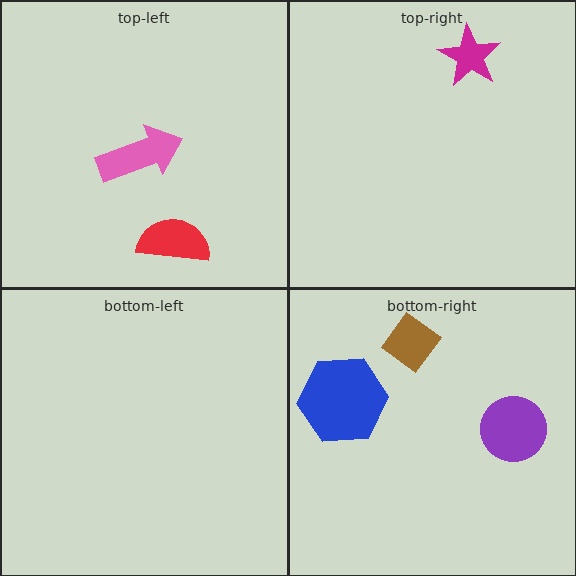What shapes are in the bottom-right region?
The brown diamond, the blue hexagon, the purple circle.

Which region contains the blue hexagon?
The bottom-right region.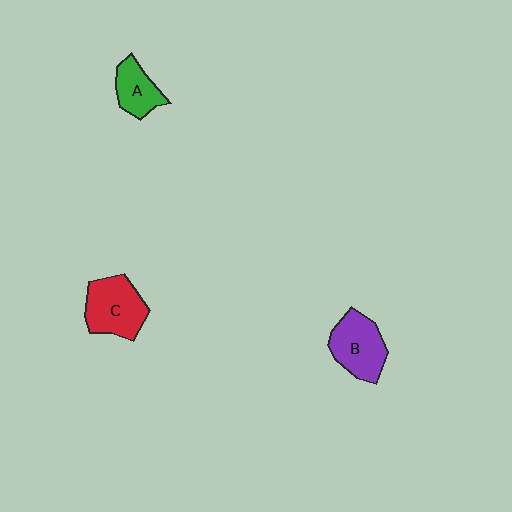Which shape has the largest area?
Shape C (red).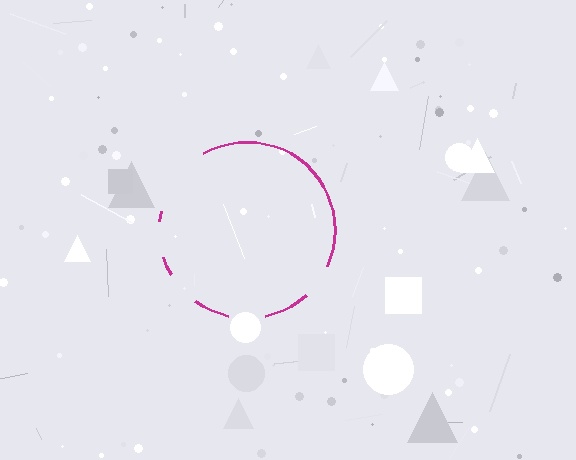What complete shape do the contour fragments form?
The contour fragments form a circle.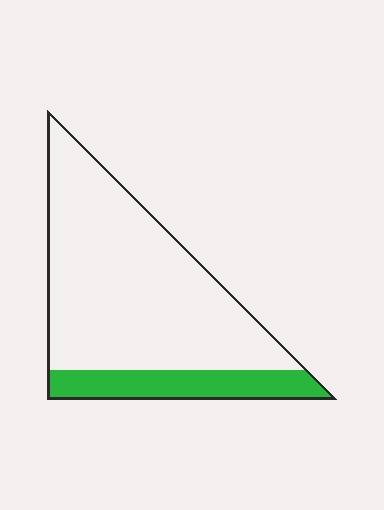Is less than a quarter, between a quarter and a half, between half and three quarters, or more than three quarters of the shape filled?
Less than a quarter.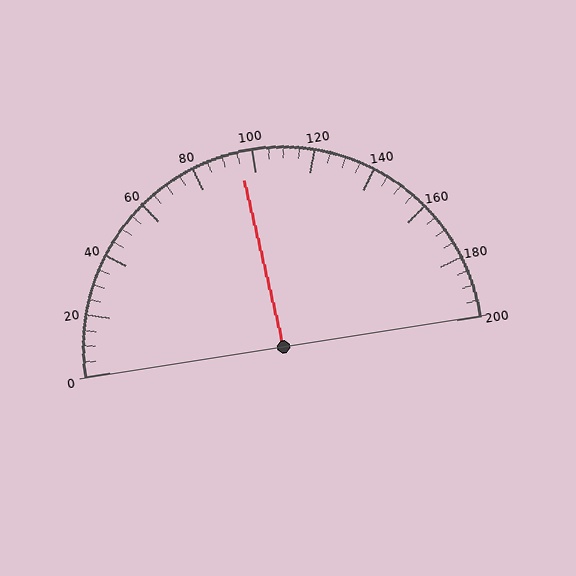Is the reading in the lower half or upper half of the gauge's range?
The reading is in the lower half of the range (0 to 200).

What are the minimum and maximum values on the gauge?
The gauge ranges from 0 to 200.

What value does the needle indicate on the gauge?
The needle indicates approximately 95.